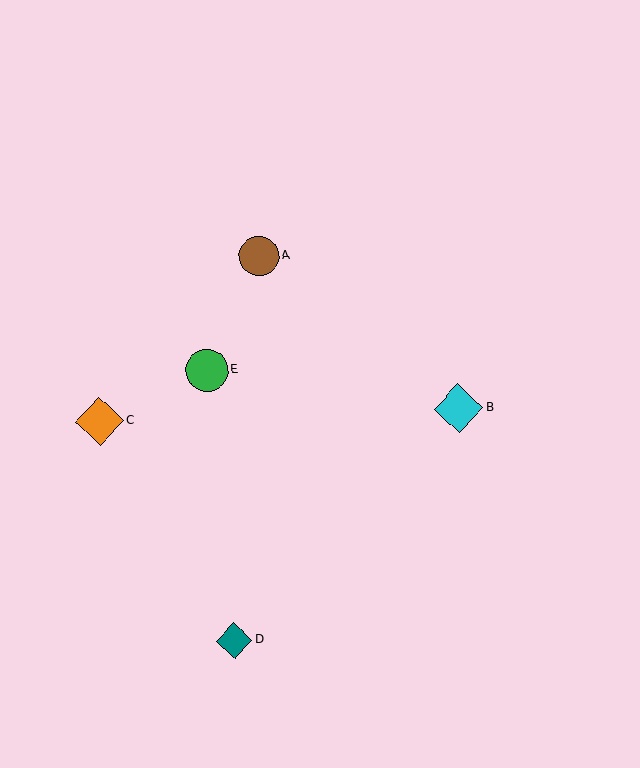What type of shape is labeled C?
Shape C is an orange diamond.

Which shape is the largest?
The cyan diamond (labeled B) is the largest.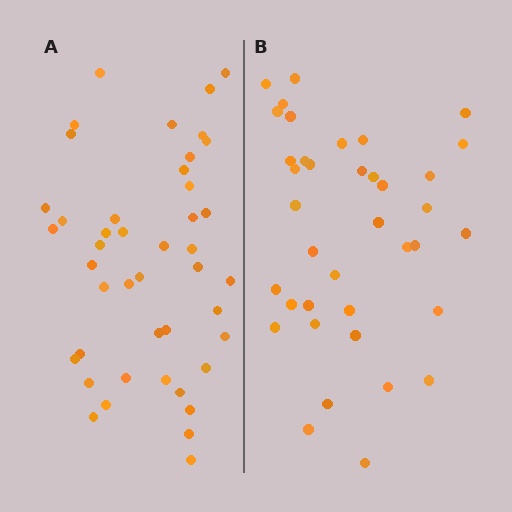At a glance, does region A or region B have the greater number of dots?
Region A (the left region) has more dots.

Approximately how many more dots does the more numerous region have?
Region A has about 6 more dots than region B.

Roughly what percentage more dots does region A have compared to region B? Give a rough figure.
About 15% more.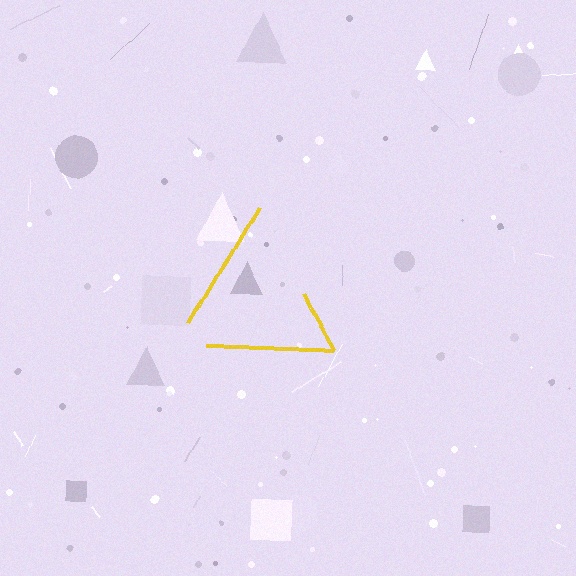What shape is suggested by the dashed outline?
The dashed outline suggests a triangle.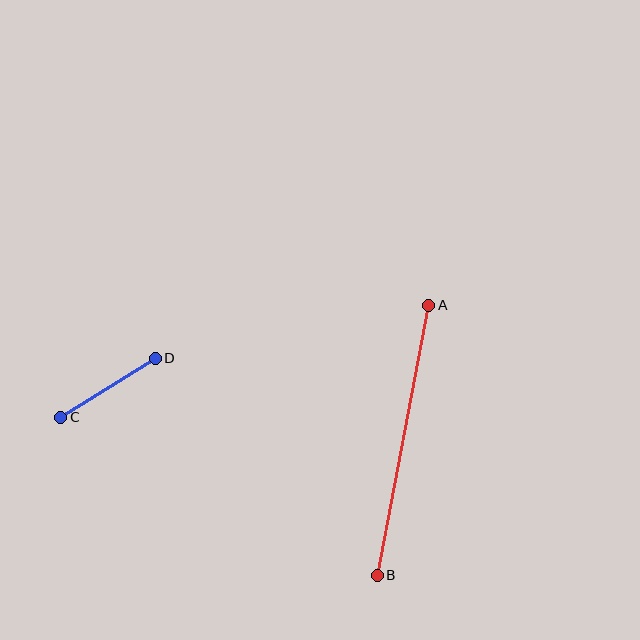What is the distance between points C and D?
The distance is approximately 111 pixels.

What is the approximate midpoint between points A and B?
The midpoint is at approximately (403, 440) pixels.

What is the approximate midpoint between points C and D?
The midpoint is at approximately (108, 388) pixels.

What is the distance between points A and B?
The distance is approximately 275 pixels.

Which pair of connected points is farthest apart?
Points A and B are farthest apart.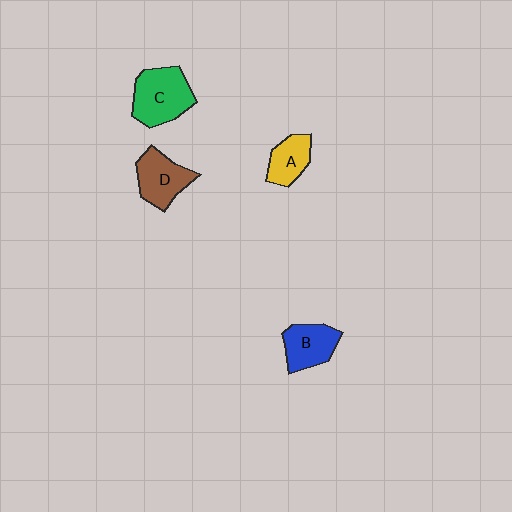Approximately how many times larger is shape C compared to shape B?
Approximately 1.4 times.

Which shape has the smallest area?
Shape A (yellow).